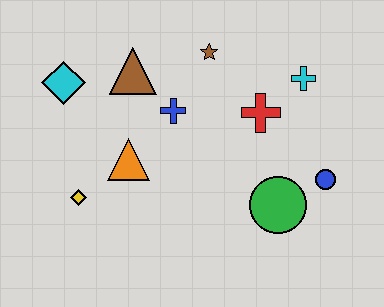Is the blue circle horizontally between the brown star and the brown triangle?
No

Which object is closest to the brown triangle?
The blue cross is closest to the brown triangle.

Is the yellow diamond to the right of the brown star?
No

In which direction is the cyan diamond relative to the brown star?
The cyan diamond is to the left of the brown star.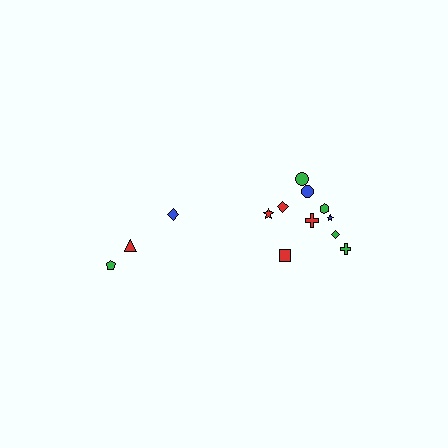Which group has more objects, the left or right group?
The right group.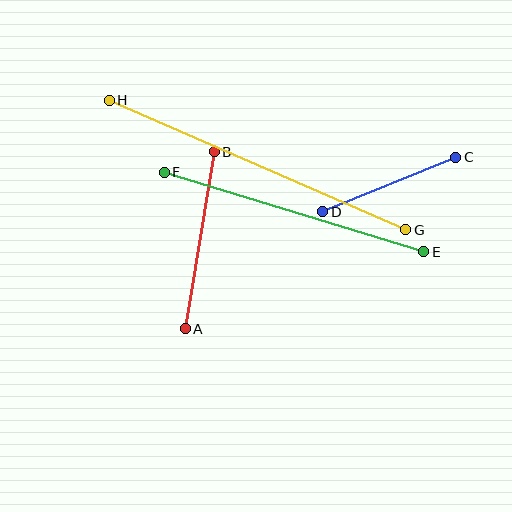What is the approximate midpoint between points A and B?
The midpoint is at approximately (200, 240) pixels.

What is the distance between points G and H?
The distance is approximately 323 pixels.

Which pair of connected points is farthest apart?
Points G and H are farthest apart.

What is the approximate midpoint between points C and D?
The midpoint is at approximately (389, 185) pixels.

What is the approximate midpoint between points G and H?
The midpoint is at approximately (257, 165) pixels.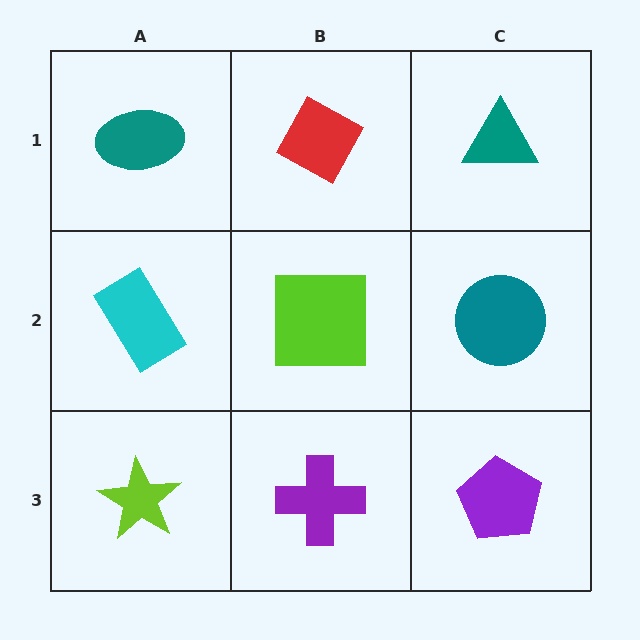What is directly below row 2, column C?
A purple pentagon.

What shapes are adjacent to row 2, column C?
A teal triangle (row 1, column C), a purple pentagon (row 3, column C), a lime square (row 2, column B).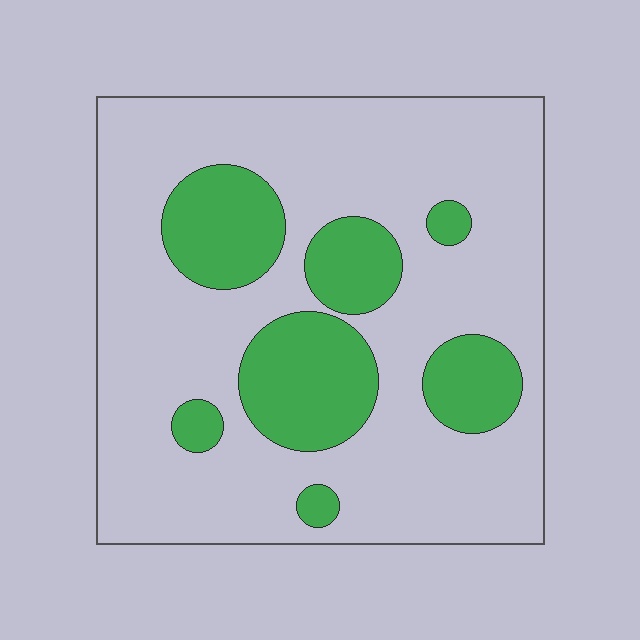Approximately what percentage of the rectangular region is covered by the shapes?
Approximately 25%.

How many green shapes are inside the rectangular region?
7.